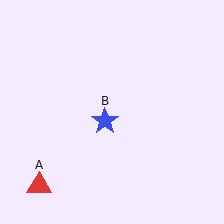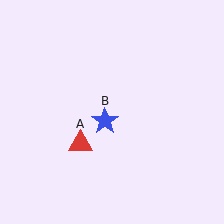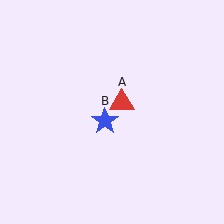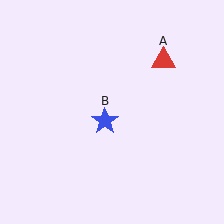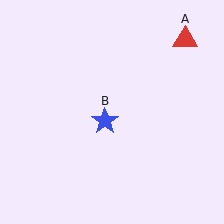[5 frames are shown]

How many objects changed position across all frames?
1 object changed position: red triangle (object A).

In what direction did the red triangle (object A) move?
The red triangle (object A) moved up and to the right.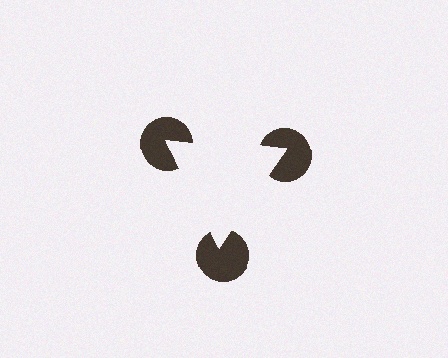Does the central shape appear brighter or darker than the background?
It typically appears slightly brighter than the background, even though no actual brightness change is drawn.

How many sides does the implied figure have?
3 sides.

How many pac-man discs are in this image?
There are 3 — one at each vertex of the illusory triangle.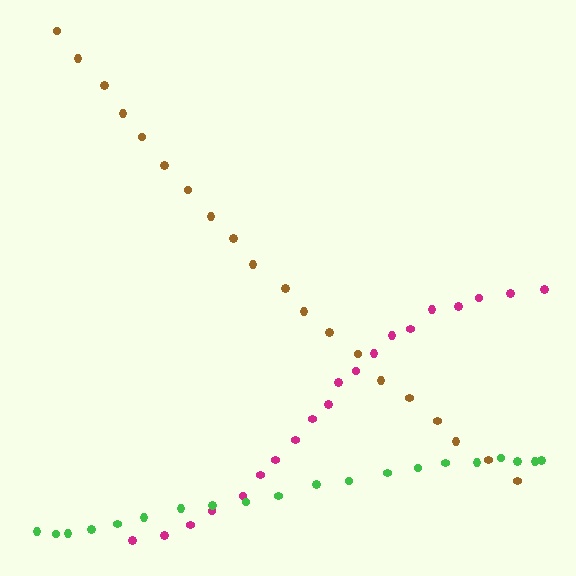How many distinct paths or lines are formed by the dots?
There are 3 distinct paths.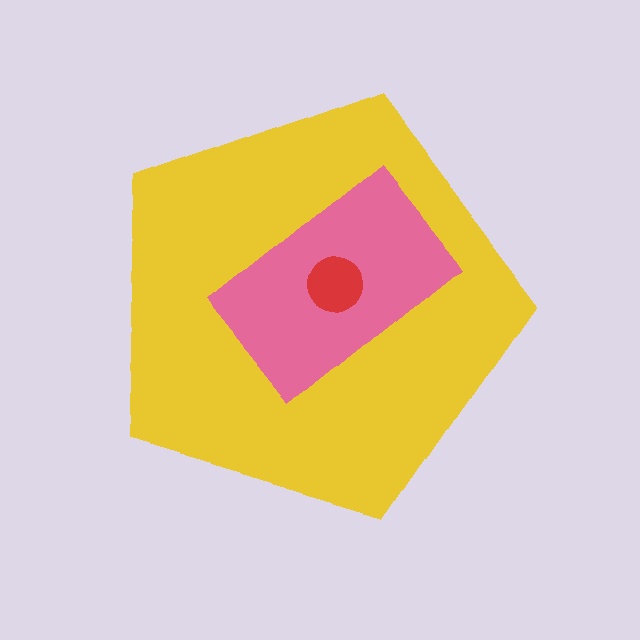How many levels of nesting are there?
3.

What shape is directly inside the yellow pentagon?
The pink rectangle.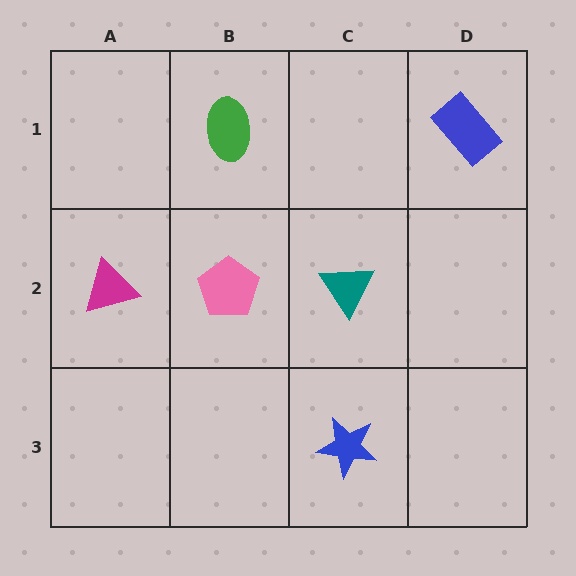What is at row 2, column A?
A magenta triangle.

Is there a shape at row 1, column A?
No, that cell is empty.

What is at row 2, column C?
A teal triangle.